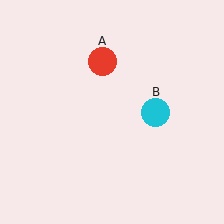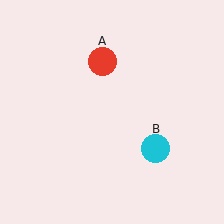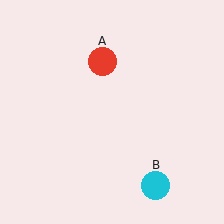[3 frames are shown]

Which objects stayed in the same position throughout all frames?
Red circle (object A) remained stationary.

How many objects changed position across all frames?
1 object changed position: cyan circle (object B).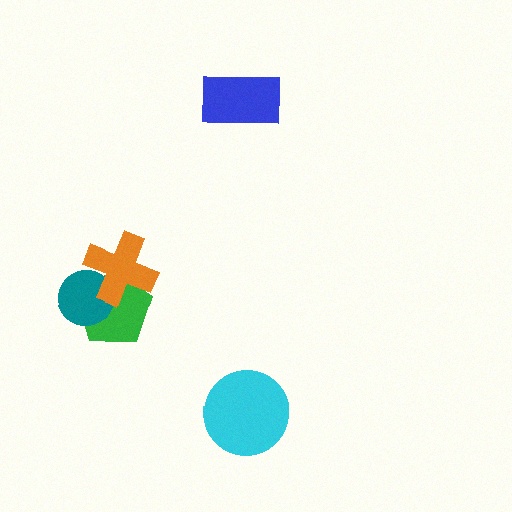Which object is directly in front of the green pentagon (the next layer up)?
The teal circle is directly in front of the green pentagon.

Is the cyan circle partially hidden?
No, no other shape covers it.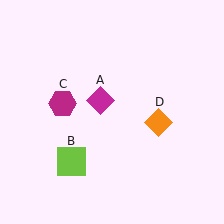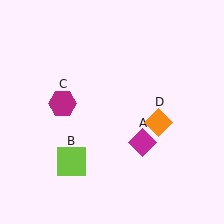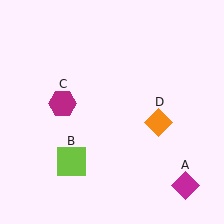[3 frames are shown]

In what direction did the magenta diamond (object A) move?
The magenta diamond (object A) moved down and to the right.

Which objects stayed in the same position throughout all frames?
Lime square (object B) and magenta hexagon (object C) and orange diamond (object D) remained stationary.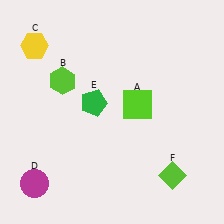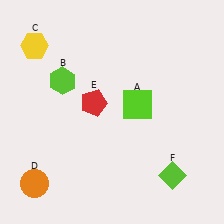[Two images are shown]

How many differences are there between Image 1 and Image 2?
There are 2 differences between the two images.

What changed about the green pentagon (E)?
In Image 1, E is green. In Image 2, it changed to red.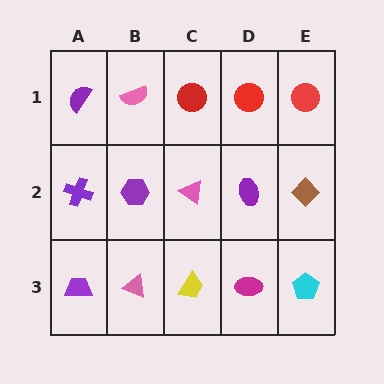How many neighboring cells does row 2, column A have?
3.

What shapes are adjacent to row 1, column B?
A purple hexagon (row 2, column B), a purple semicircle (row 1, column A), a red circle (row 1, column C).